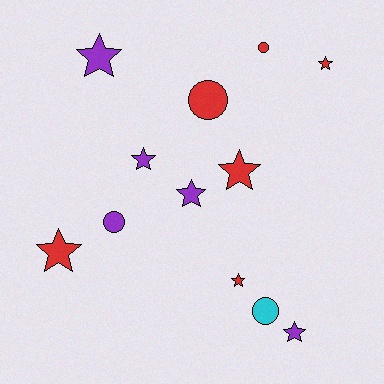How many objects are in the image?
There are 12 objects.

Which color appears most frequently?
Red, with 6 objects.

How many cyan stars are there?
There are no cyan stars.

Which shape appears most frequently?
Star, with 8 objects.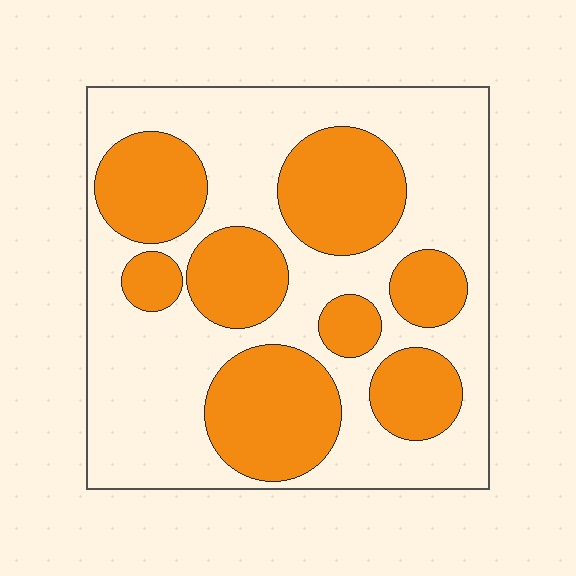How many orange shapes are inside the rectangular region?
8.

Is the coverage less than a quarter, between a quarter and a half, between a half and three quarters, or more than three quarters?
Between a quarter and a half.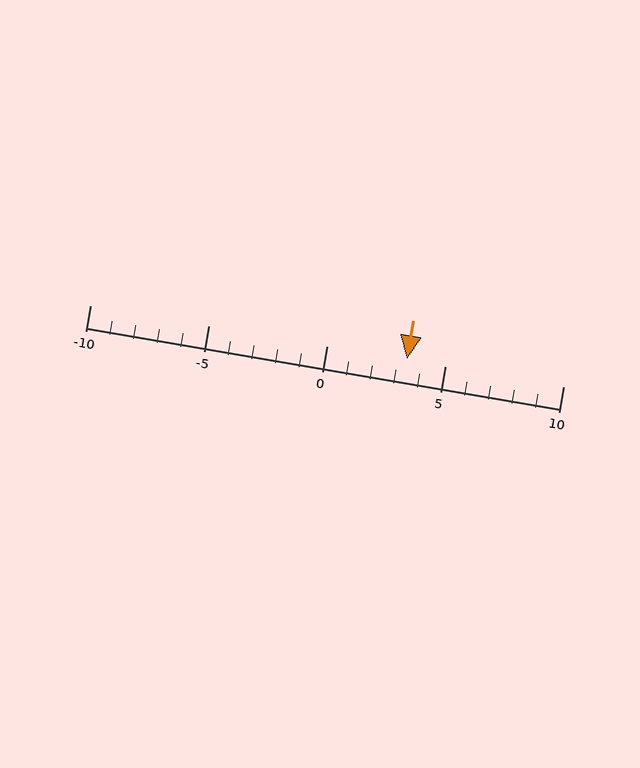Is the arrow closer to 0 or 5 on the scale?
The arrow is closer to 5.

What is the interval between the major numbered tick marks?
The major tick marks are spaced 5 units apart.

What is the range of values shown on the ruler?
The ruler shows values from -10 to 10.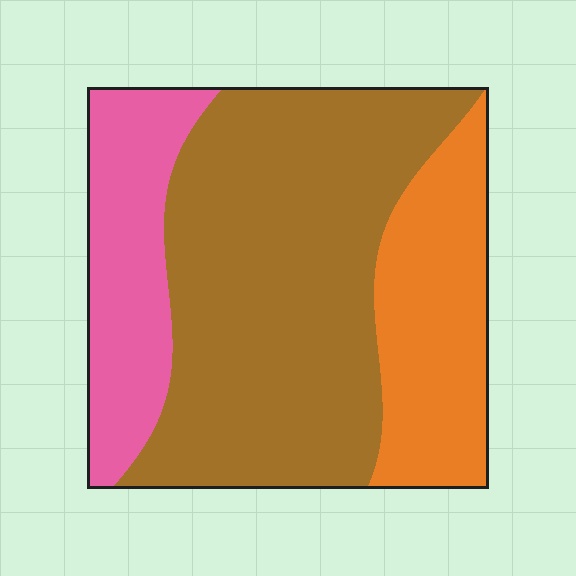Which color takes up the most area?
Brown, at roughly 55%.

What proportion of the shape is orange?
Orange covers around 25% of the shape.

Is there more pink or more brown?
Brown.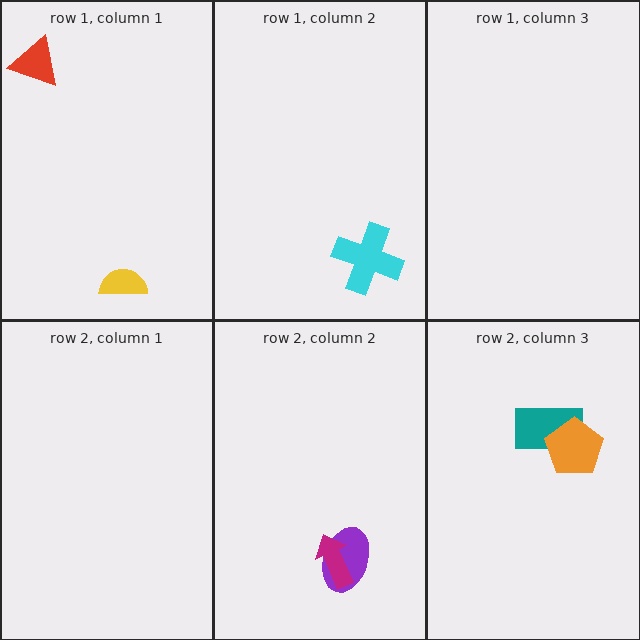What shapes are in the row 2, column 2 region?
The purple ellipse, the magenta arrow.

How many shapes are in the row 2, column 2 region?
2.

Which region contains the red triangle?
The row 1, column 1 region.